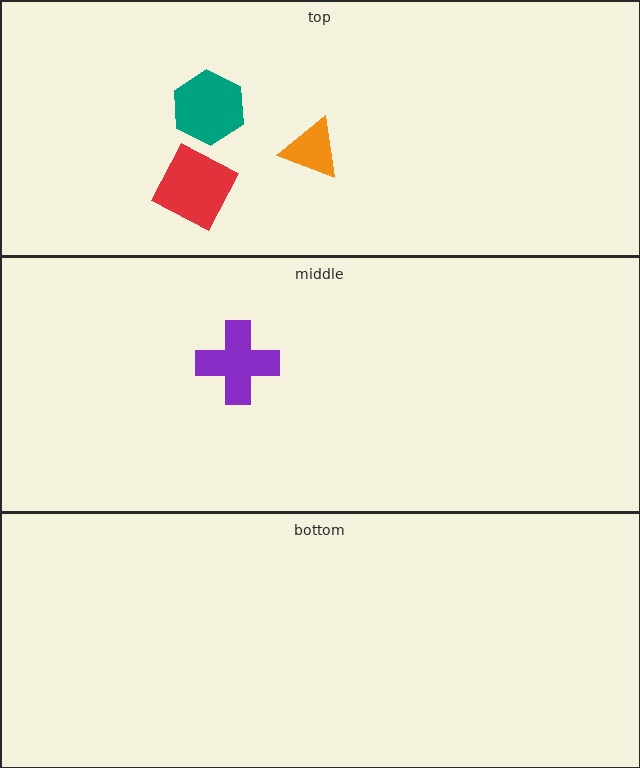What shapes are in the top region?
The red square, the teal hexagon, the orange triangle.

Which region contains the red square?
The top region.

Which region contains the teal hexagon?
The top region.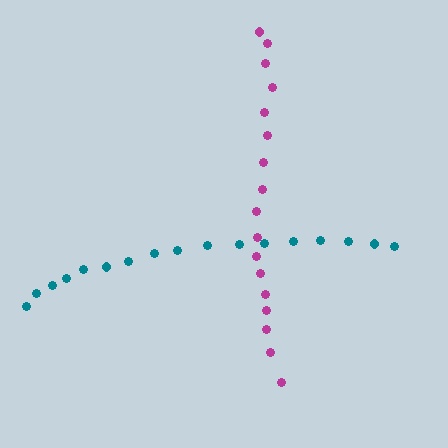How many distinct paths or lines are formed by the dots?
There are 2 distinct paths.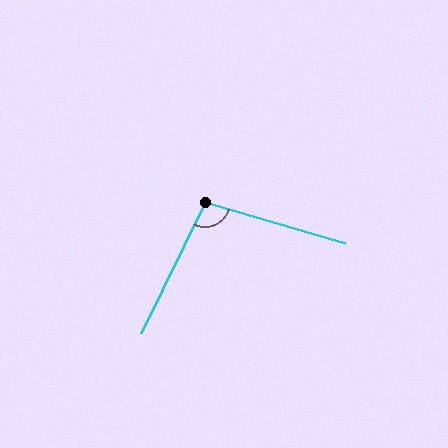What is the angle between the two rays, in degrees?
Approximately 99 degrees.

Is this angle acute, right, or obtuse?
It is obtuse.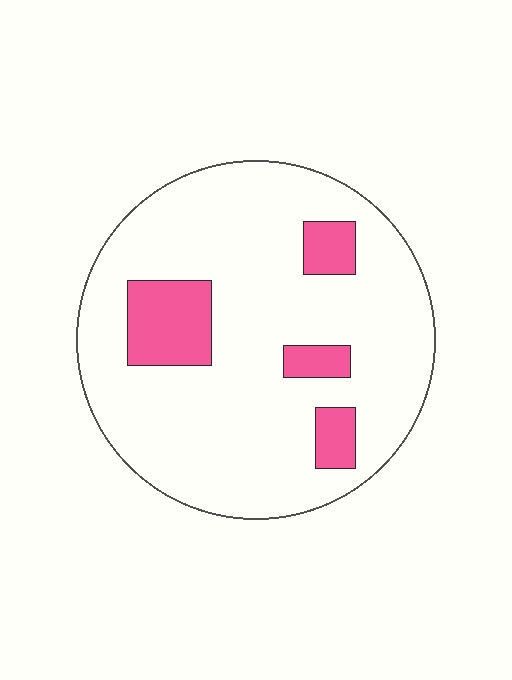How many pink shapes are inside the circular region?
4.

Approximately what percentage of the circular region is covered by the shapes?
Approximately 15%.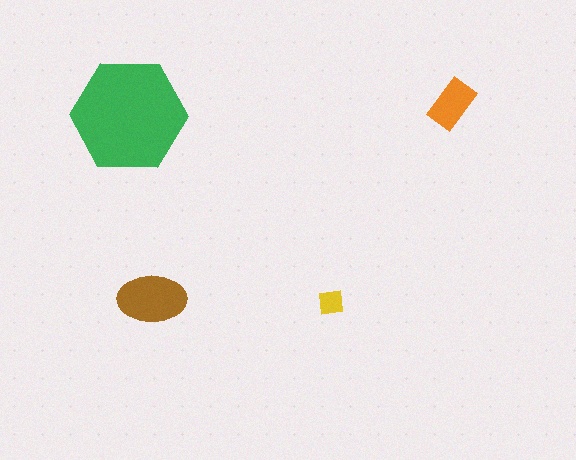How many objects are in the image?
There are 4 objects in the image.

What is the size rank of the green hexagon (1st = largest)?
1st.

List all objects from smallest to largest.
The yellow square, the orange rectangle, the brown ellipse, the green hexagon.